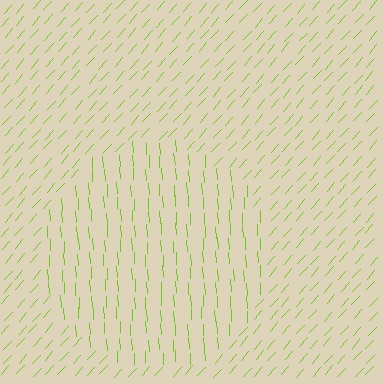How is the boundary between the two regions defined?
The boundary is defined purely by a change in line orientation (approximately 45 degrees difference). All lines are the same color and thickness.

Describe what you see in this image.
The image is filled with small lime line segments. A circle region in the image has lines oriented differently from the surrounding lines, creating a visible texture boundary.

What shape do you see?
I see a circle.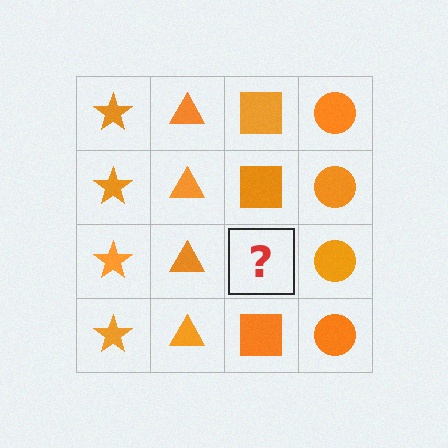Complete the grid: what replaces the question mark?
The question mark should be replaced with an orange square.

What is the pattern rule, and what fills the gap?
The rule is that each column has a consistent shape. The gap should be filled with an orange square.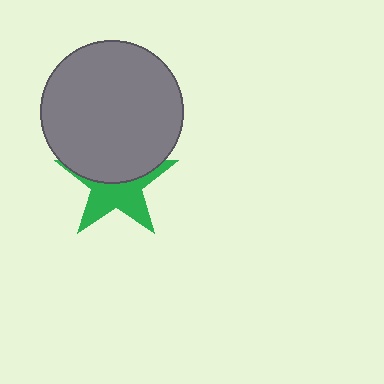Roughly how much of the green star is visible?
About half of it is visible (roughly 51%).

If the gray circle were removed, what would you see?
You would see the complete green star.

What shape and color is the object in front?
The object in front is a gray circle.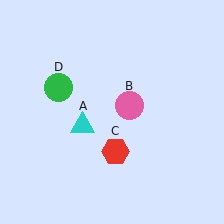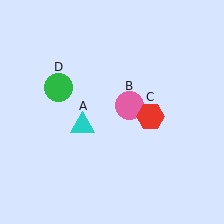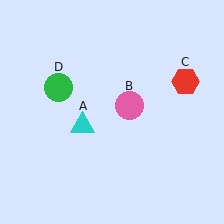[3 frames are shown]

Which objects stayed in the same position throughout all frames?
Cyan triangle (object A) and pink circle (object B) and green circle (object D) remained stationary.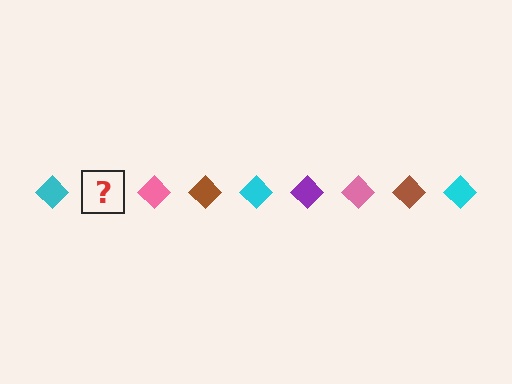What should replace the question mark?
The question mark should be replaced with a purple diamond.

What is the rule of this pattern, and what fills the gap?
The rule is that the pattern cycles through cyan, purple, pink, brown diamonds. The gap should be filled with a purple diamond.